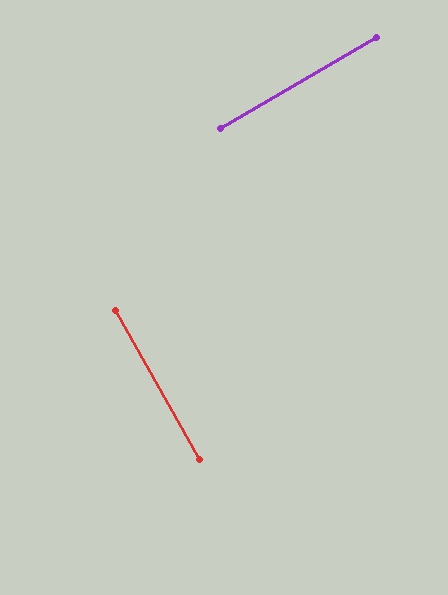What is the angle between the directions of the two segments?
Approximately 89 degrees.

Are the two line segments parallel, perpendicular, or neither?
Perpendicular — they meet at approximately 89°.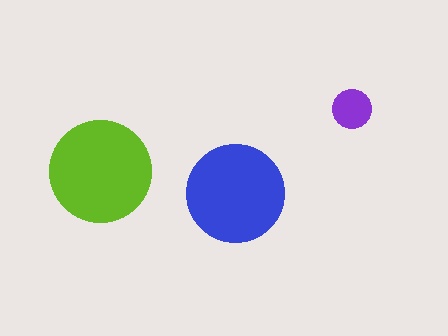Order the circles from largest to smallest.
the lime one, the blue one, the purple one.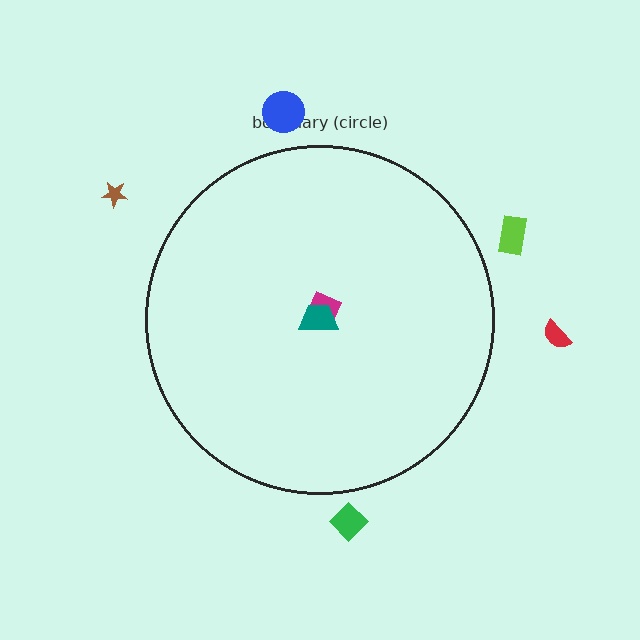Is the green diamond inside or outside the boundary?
Outside.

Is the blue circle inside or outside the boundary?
Outside.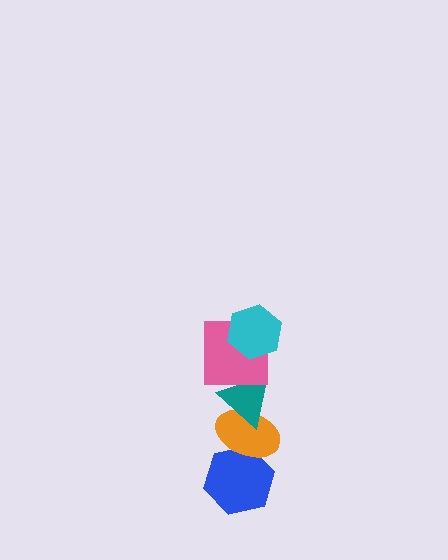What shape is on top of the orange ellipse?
The teal triangle is on top of the orange ellipse.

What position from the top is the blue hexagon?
The blue hexagon is 5th from the top.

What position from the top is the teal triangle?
The teal triangle is 3rd from the top.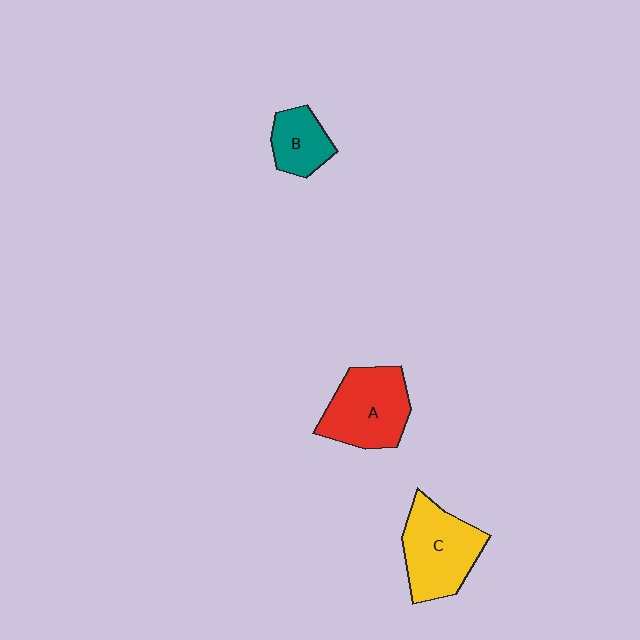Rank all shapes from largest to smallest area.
From largest to smallest: C (yellow), A (red), B (teal).